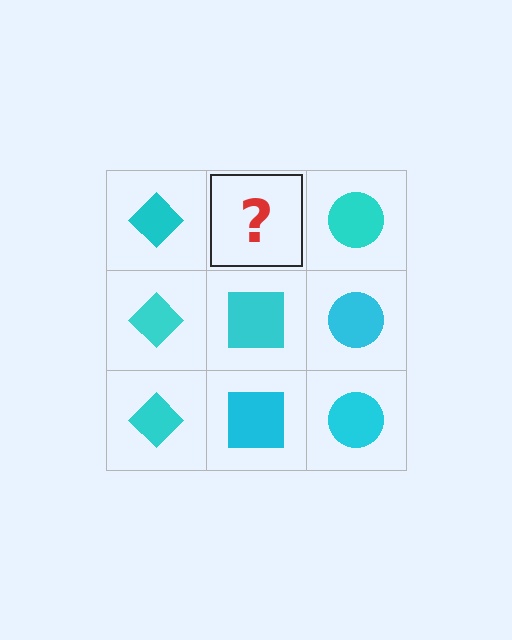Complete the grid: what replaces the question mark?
The question mark should be replaced with a cyan square.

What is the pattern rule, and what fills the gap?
The rule is that each column has a consistent shape. The gap should be filled with a cyan square.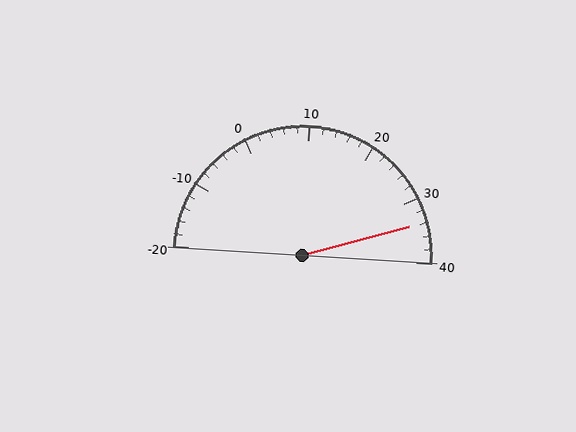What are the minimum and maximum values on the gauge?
The gauge ranges from -20 to 40.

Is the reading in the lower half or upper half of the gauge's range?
The reading is in the upper half of the range (-20 to 40).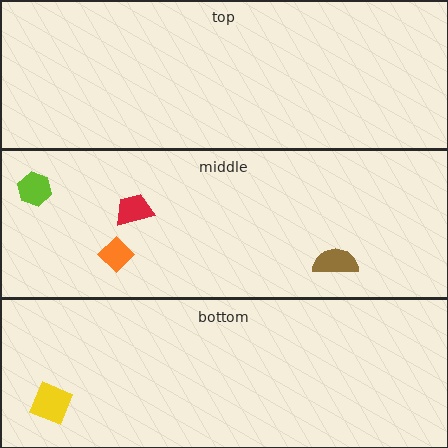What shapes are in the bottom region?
The yellow square.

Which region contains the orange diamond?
The middle region.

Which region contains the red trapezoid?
The middle region.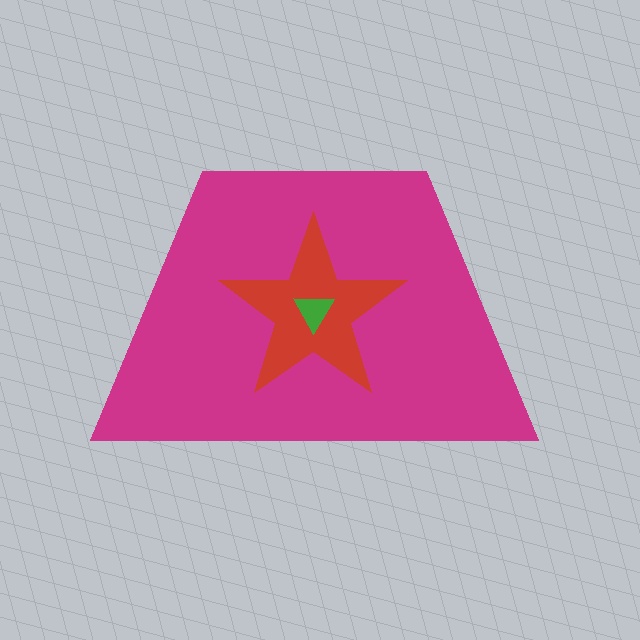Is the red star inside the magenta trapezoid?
Yes.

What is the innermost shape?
The green triangle.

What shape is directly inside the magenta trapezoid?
The red star.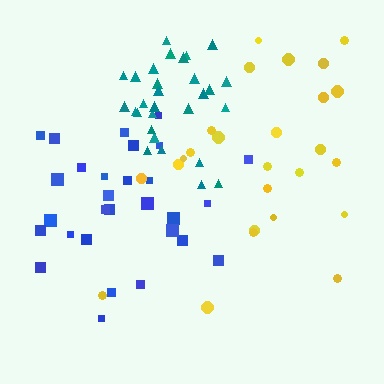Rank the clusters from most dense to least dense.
teal, blue, yellow.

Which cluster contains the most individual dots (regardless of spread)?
Blue (29).